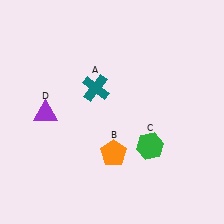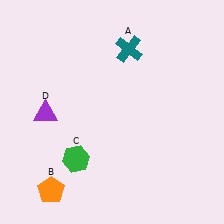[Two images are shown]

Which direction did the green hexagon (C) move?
The green hexagon (C) moved left.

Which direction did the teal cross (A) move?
The teal cross (A) moved up.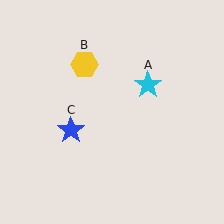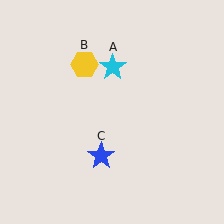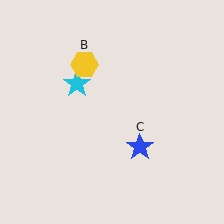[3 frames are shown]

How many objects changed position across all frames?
2 objects changed position: cyan star (object A), blue star (object C).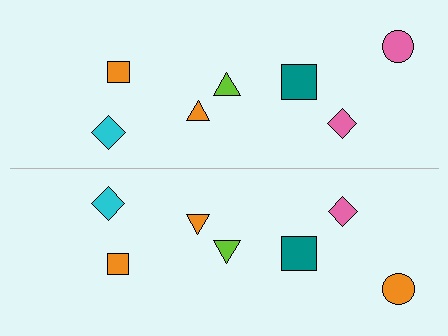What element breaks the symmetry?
The orange circle on the bottom side breaks the symmetry — its mirror counterpart is pink.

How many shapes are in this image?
There are 14 shapes in this image.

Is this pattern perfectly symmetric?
No, the pattern is not perfectly symmetric. The orange circle on the bottom side breaks the symmetry — its mirror counterpart is pink.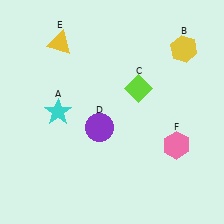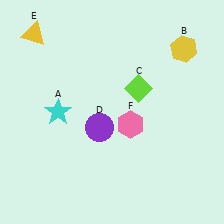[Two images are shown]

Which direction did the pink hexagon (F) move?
The pink hexagon (F) moved left.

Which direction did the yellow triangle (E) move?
The yellow triangle (E) moved left.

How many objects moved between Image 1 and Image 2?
2 objects moved between the two images.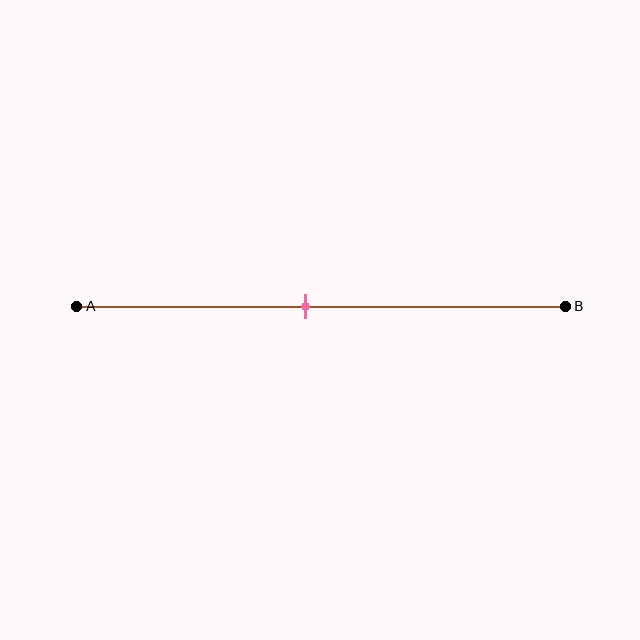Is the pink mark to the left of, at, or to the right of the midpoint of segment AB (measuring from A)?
The pink mark is to the left of the midpoint of segment AB.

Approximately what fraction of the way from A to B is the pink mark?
The pink mark is approximately 45% of the way from A to B.